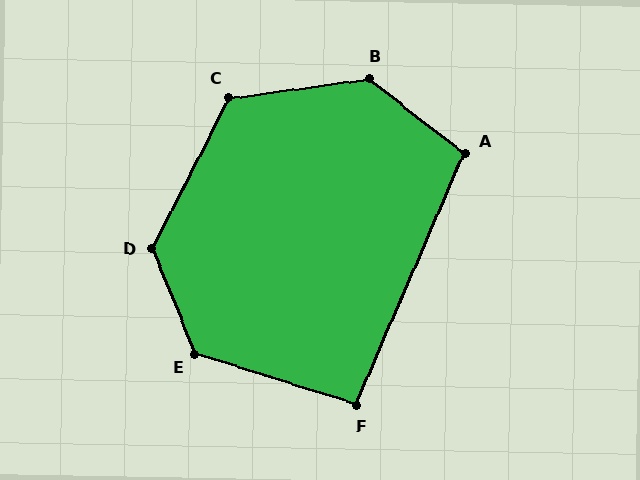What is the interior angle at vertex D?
Approximately 130 degrees (obtuse).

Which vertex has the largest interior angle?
B, at approximately 134 degrees.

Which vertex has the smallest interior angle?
F, at approximately 96 degrees.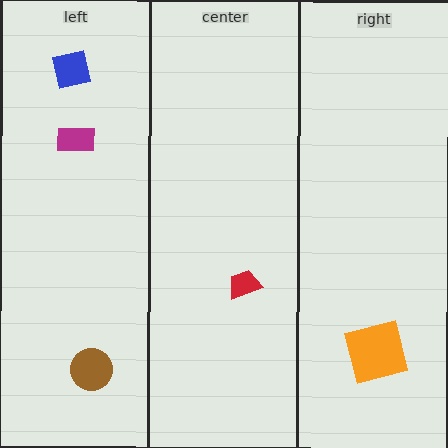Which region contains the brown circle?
The left region.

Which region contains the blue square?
The left region.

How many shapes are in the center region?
1.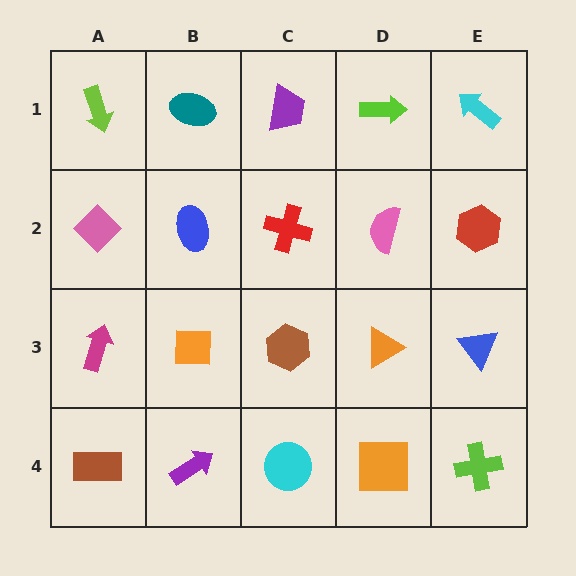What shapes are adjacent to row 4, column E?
A blue triangle (row 3, column E), an orange square (row 4, column D).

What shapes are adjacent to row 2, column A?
A lime arrow (row 1, column A), a magenta arrow (row 3, column A), a blue ellipse (row 2, column B).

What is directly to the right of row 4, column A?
A purple arrow.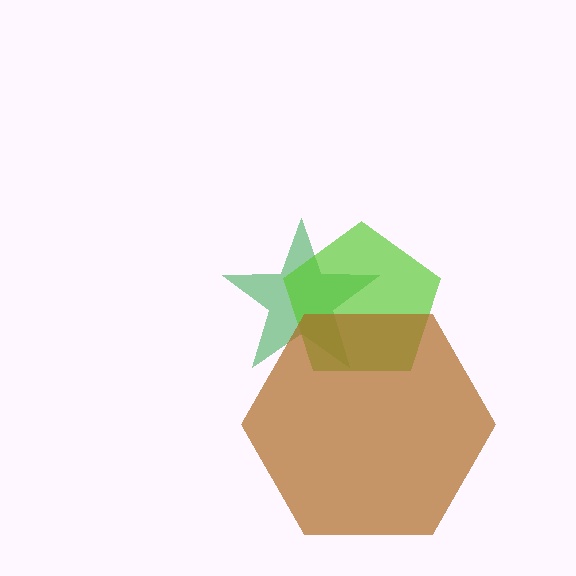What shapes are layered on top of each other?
The layered shapes are: a green star, a lime pentagon, a brown hexagon.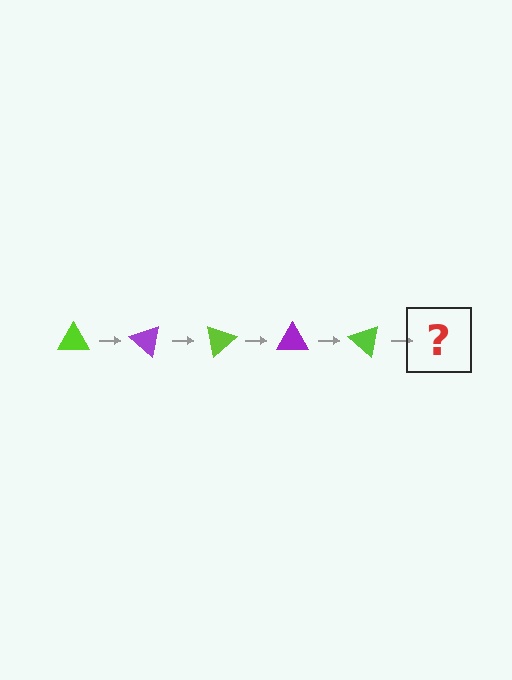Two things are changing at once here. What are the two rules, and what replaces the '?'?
The two rules are that it rotates 40 degrees each step and the color cycles through lime and purple. The '?' should be a purple triangle, rotated 200 degrees from the start.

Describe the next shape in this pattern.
It should be a purple triangle, rotated 200 degrees from the start.